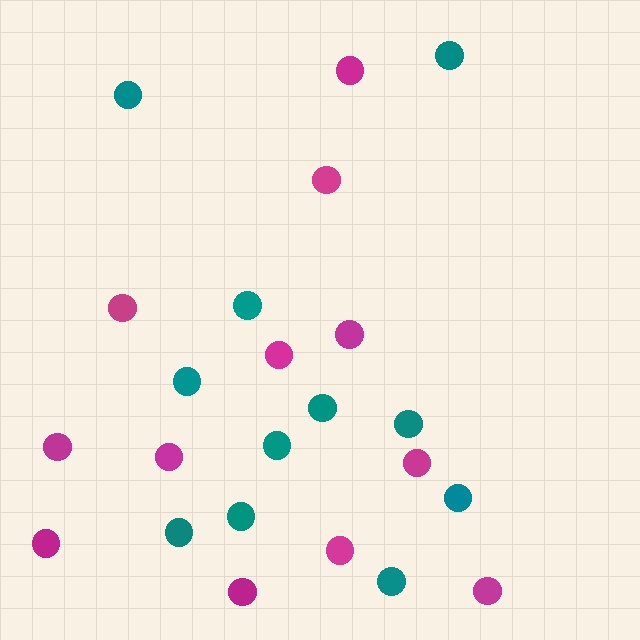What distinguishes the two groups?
There are 2 groups: one group of teal circles (11) and one group of magenta circles (12).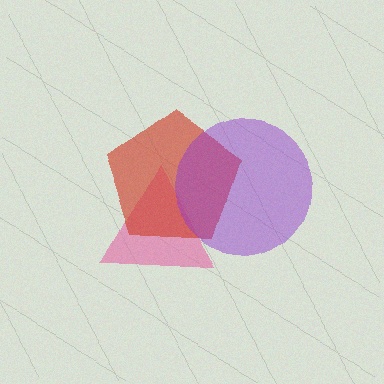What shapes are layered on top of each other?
The layered shapes are: a pink triangle, a red pentagon, a purple circle.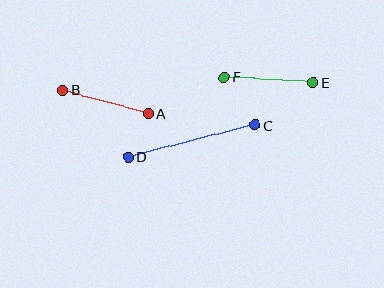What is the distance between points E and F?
The distance is approximately 89 pixels.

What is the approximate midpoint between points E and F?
The midpoint is at approximately (269, 80) pixels.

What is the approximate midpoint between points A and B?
The midpoint is at approximately (105, 102) pixels.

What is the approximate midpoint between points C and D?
The midpoint is at approximately (191, 141) pixels.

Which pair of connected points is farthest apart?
Points C and D are farthest apart.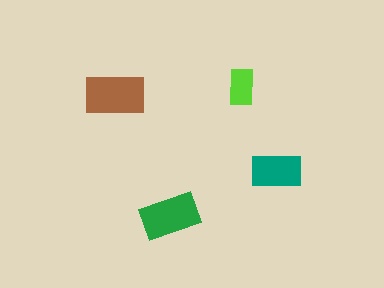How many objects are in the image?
There are 4 objects in the image.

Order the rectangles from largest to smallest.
the brown one, the green one, the teal one, the lime one.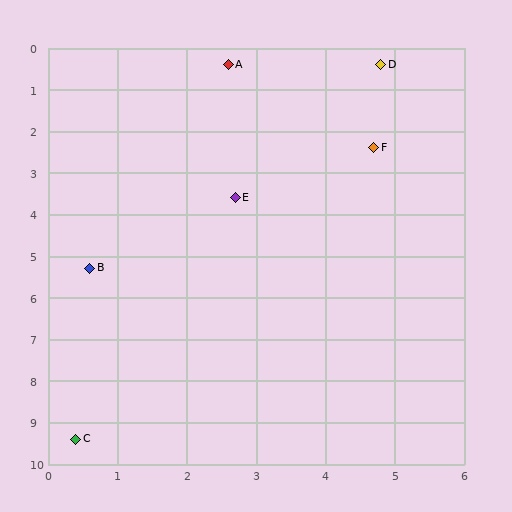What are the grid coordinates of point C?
Point C is at approximately (0.4, 9.4).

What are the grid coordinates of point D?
Point D is at approximately (4.8, 0.4).